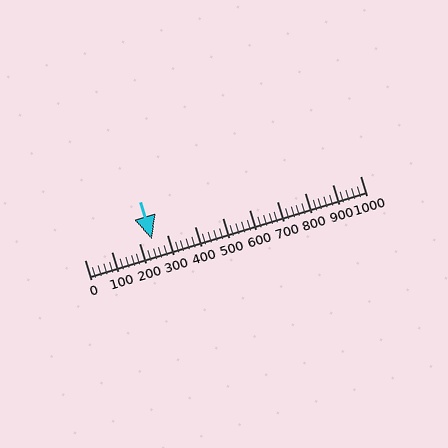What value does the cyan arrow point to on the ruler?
The cyan arrow points to approximately 243.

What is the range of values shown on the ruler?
The ruler shows values from 0 to 1000.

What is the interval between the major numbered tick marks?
The major tick marks are spaced 100 units apart.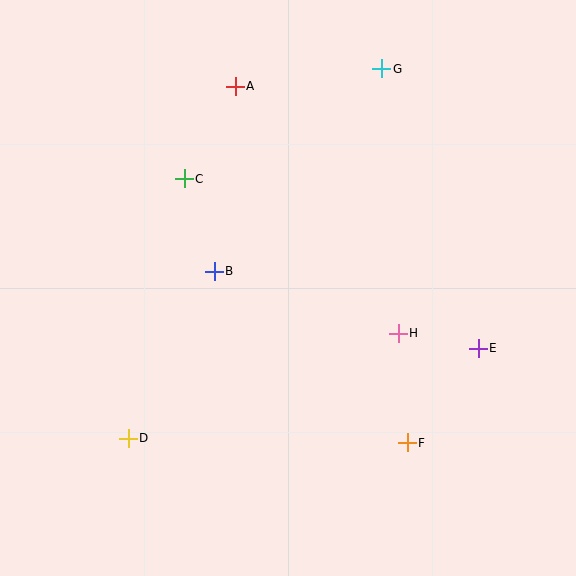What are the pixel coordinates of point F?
Point F is at (407, 443).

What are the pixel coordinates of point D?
Point D is at (128, 438).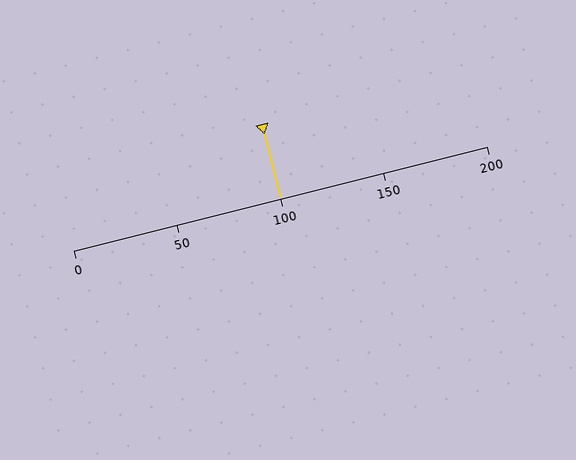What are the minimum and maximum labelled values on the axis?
The axis runs from 0 to 200.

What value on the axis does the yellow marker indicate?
The marker indicates approximately 100.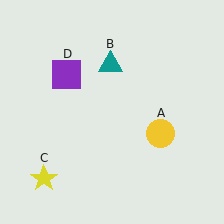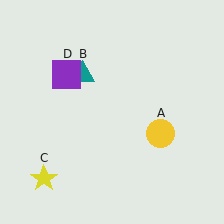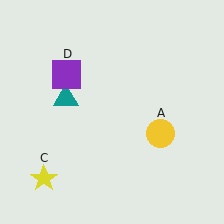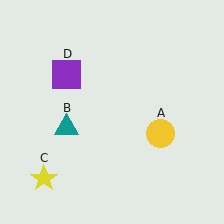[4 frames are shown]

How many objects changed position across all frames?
1 object changed position: teal triangle (object B).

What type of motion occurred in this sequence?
The teal triangle (object B) rotated counterclockwise around the center of the scene.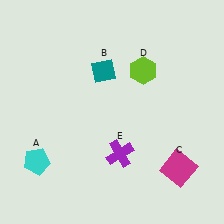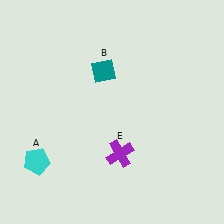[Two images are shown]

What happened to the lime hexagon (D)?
The lime hexagon (D) was removed in Image 2. It was in the top-right area of Image 1.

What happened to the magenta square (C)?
The magenta square (C) was removed in Image 2. It was in the bottom-right area of Image 1.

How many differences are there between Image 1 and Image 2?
There are 2 differences between the two images.